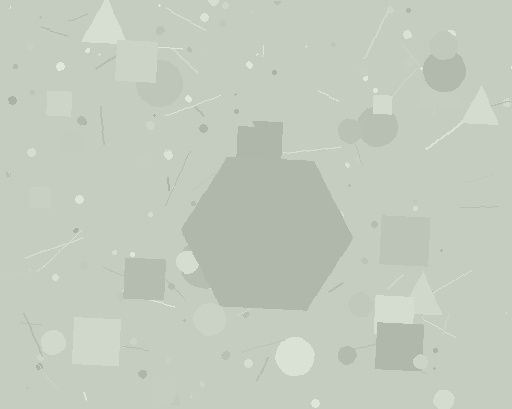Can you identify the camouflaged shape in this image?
The camouflaged shape is a hexagon.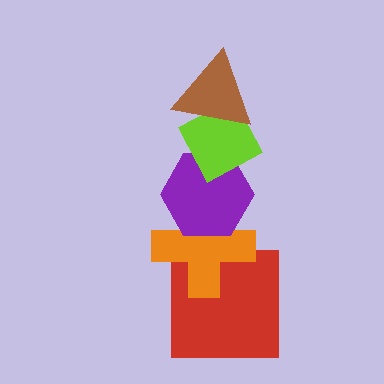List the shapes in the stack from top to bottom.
From top to bottom: the brown triangle, the lime diamond, the purple hexagon, the orange cross, the red square.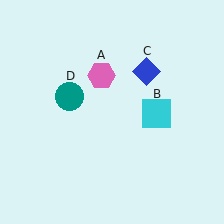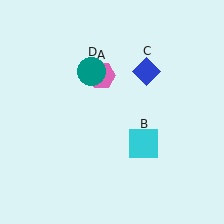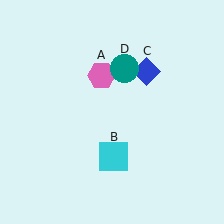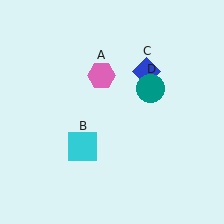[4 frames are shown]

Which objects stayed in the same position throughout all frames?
Pink hexagon (object A) and blue diamond (object C) remained stationary.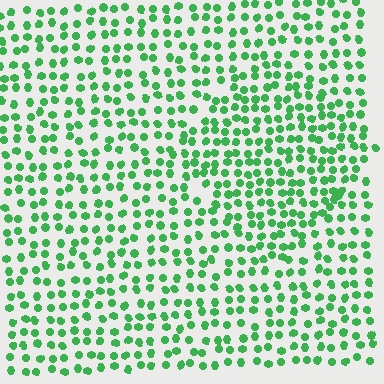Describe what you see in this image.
The image contains small green elements arranged at two different densities. A diamond-shaped region is visible where the elements are more densely packed than the surrounding area.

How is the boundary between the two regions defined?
The boundary is defined by a change in element density (approximately 1.5x ratio). All elements are the same color, size, and shape.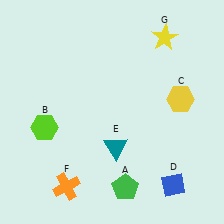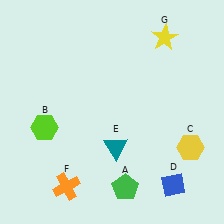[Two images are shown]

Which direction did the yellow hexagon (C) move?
The yellow hexagon (C) moved down.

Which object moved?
The yellow hexagon (C) moved down.